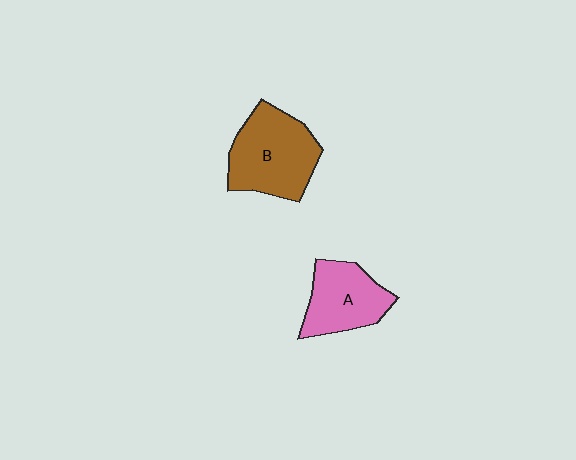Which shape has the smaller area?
Shape A (pink).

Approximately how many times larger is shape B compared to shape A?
Approximately 1.3 times.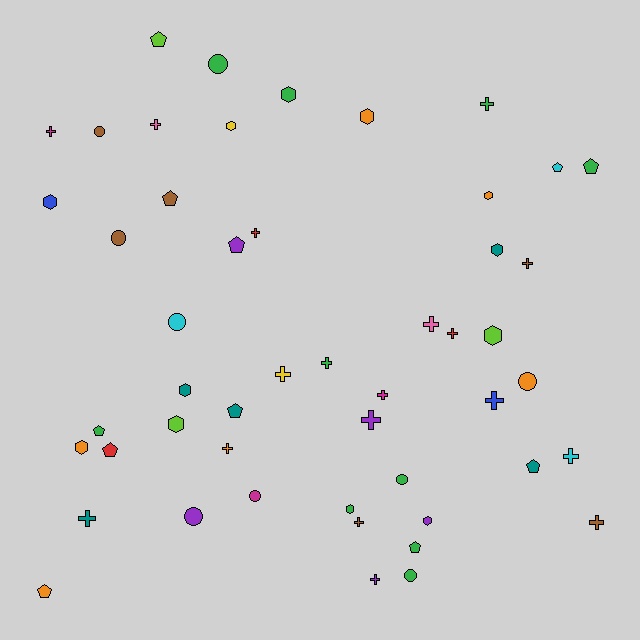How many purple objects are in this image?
There are 5 purple objects.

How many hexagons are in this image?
There are 12 hexagons.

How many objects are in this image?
There are 50 objects.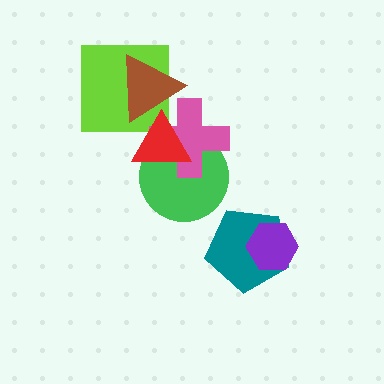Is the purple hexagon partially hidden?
No, no other shape covers it.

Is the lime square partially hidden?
Yes, it is partially covered by another shape.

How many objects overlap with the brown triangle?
3 objects overlap with the brown triangle.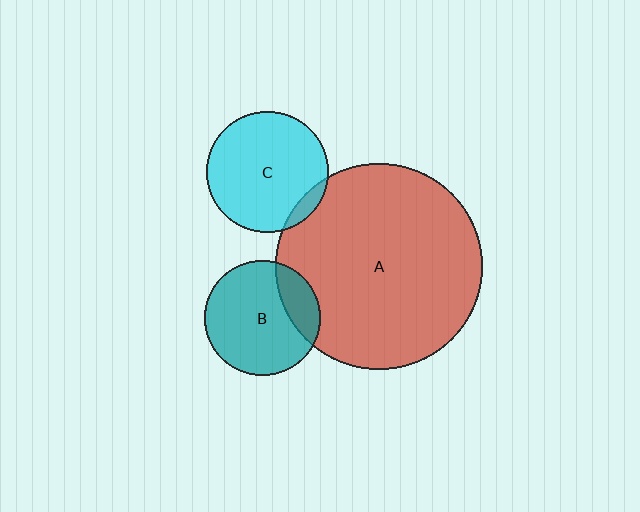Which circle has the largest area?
Circle A (red).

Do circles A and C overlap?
Yes.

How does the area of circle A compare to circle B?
Approximately 3.2 times.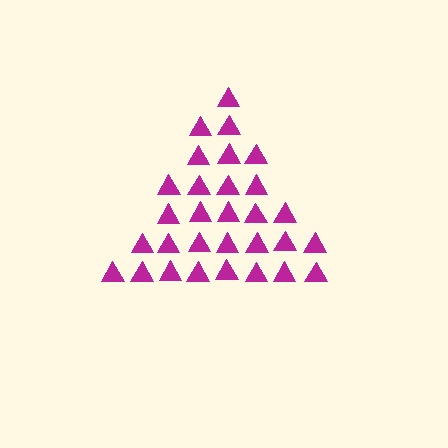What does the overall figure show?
The overall figure shows a triangle.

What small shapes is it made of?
It is made of small triangles.